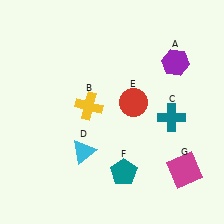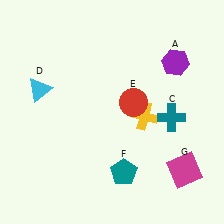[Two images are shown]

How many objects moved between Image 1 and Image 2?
2 objects moved between the two images.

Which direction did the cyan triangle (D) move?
The cyan triangle (D) moved up.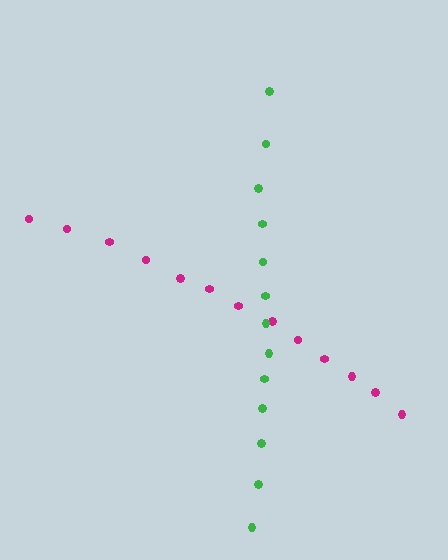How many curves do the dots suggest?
There are 2 distinct paths.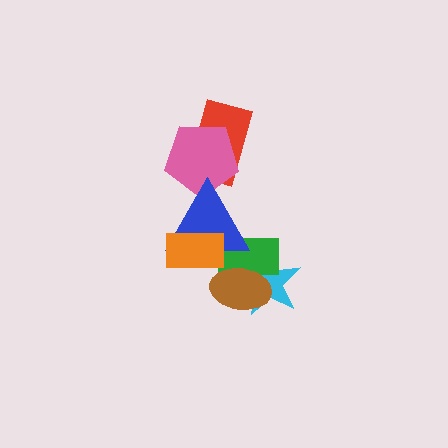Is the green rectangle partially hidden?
Yes, it is partially covered by another shape.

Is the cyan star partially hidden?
Yes, it is partially covered by another shape.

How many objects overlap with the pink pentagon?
2 objects overlap with the pink pentagon.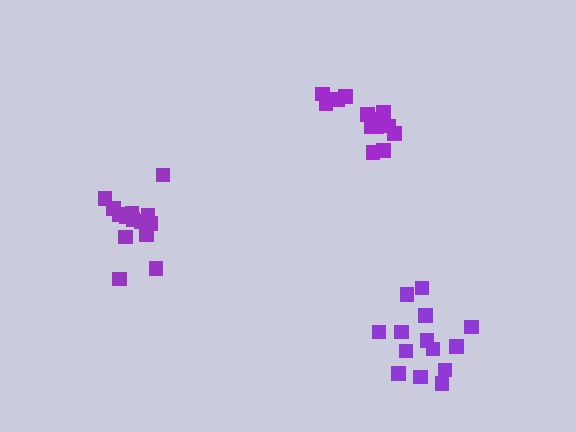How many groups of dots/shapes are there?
There are 3 groups.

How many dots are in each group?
Group 1: 14 dots, Group 2: 14 dots, Group 3: 13 dots (41 total).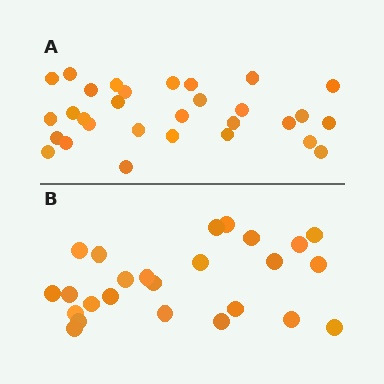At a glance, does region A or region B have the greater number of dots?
Region A (the top region) has more dots.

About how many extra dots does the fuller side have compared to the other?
Region A has about 5 more dots than region B.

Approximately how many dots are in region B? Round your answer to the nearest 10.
About 20 dots. (The exact count is 25, which rounds to 20.)